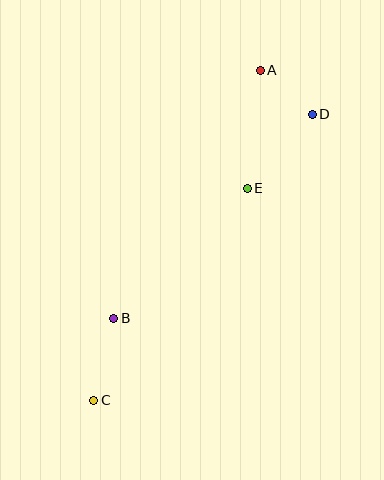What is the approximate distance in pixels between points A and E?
The distance between A and E is approximately 119 pixels.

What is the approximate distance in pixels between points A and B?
The distance between A and B is approximately 288 pixels.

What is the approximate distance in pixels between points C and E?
The distance between C and E is approximately 262 pixels.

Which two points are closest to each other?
Points A and D are closest to each other.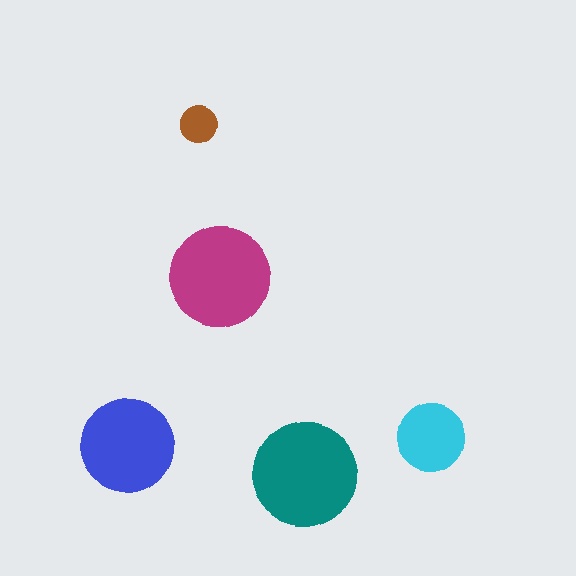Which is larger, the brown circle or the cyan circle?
The cyan one.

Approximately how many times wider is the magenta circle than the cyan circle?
About 1.5 times wider.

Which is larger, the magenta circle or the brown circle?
The magenta one.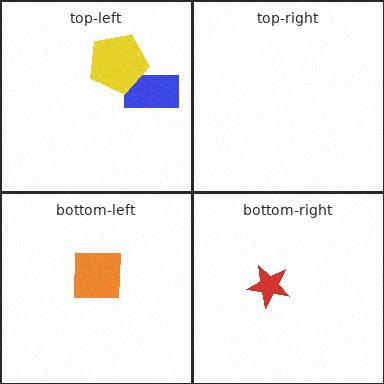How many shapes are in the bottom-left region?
1.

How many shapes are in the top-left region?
2.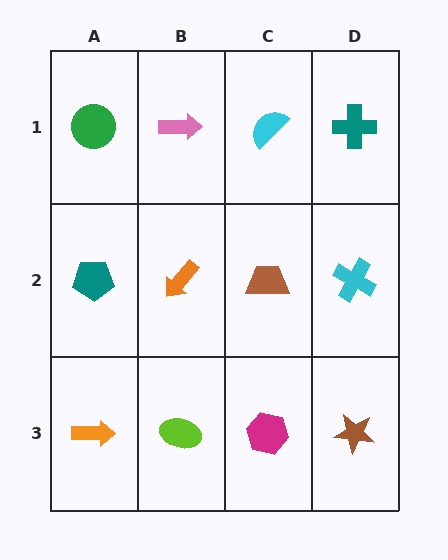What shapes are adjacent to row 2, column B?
A pink arrow (row 1, column B), a lime ellipse (row 3, column B), a teal pentagon (row 2, column A), a brown trapezoid (row 2, column C).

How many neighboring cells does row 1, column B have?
3.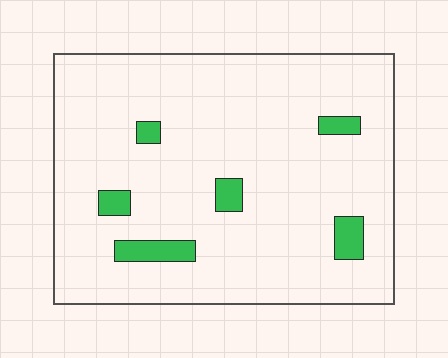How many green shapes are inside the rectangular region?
6.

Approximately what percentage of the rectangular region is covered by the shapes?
Approximately 5%.